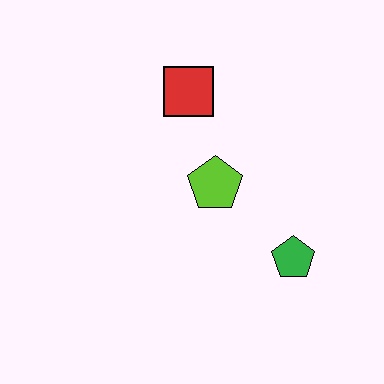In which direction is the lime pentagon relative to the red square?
The lime pentagon is below the red square.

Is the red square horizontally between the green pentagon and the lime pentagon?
No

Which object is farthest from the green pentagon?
The red square is farthest from the green pentagon.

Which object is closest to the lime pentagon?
The red square is closest to the lime pentagon.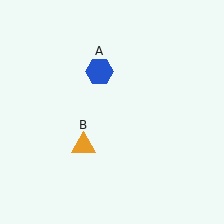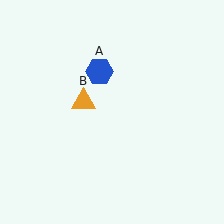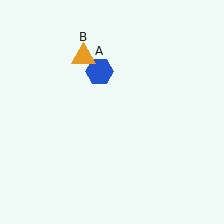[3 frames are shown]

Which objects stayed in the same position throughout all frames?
Blue hexagon (object A) remained stationary.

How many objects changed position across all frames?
1 object changed position: orange triangle (object B).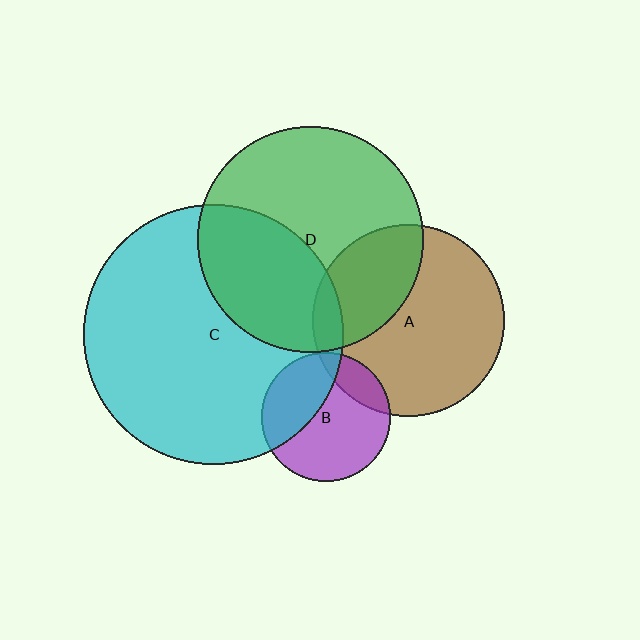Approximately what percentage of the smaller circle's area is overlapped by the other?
Approximately 10%.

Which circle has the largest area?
Circle C (cyan).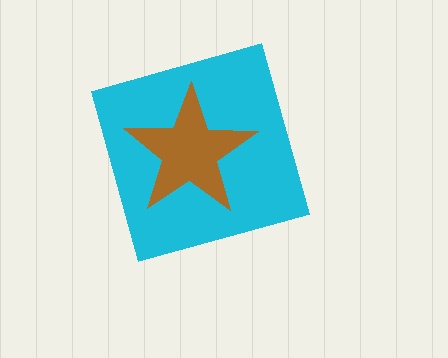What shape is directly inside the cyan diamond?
The brown star.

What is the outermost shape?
The cyan diamond.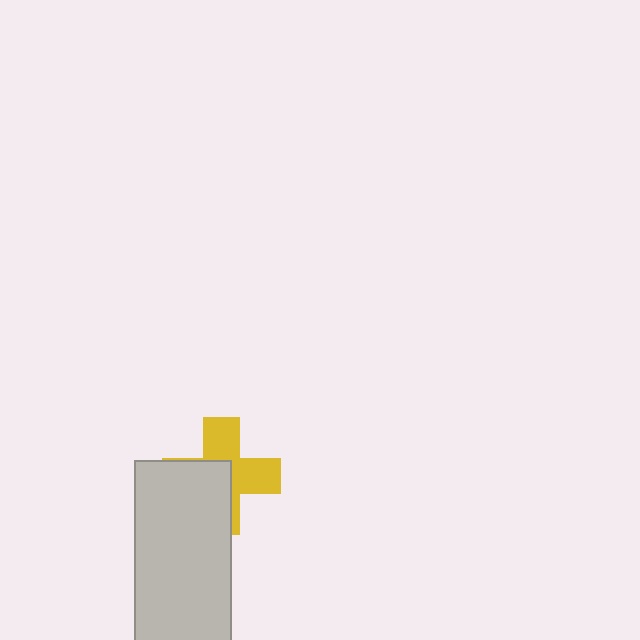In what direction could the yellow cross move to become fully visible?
The yellow cross could move toward the upper-right. That would shift it out from behind the light gray rectangle entirely.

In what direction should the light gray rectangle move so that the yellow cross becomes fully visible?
The light gray rectangle should move toward the lower-left. That is the shortest direction to clear the overlap and leave the yellow cross fully visible.